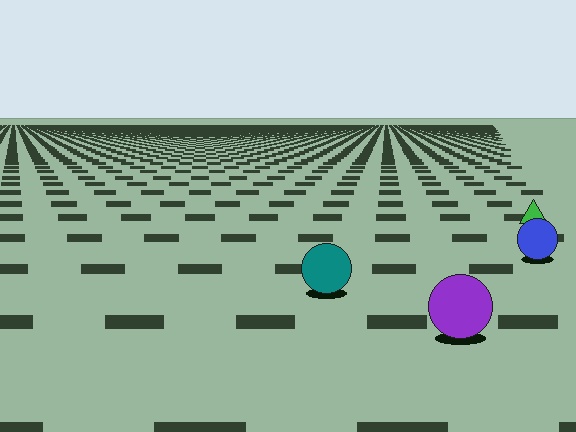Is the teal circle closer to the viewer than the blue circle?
Yes. The teal circle is closer — you can tell from the texture gradient: the ground texture is coarser near it.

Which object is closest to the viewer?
The purple circle is closest. The texture marks near it are larger and more spread out.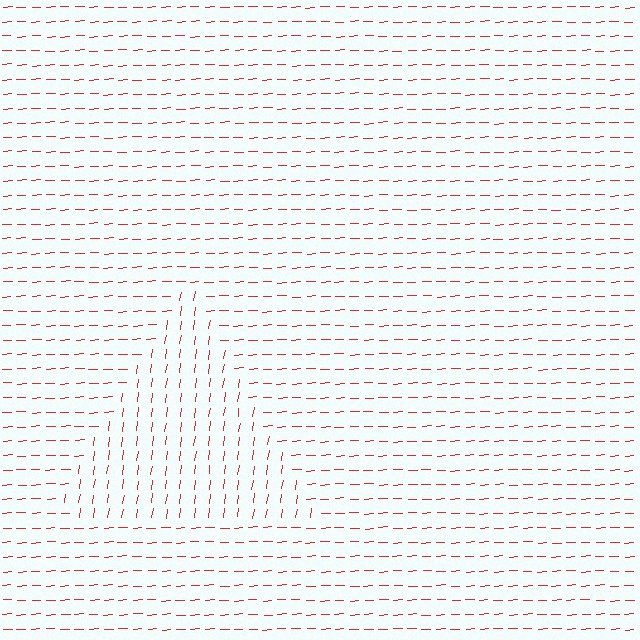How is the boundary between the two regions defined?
The boundary is defined purely by a change in line orientation (approximately 78 degrees difference). All lines are the same color and thickness.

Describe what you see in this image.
The image is filled with small red line segments. A triangle region in the image has lines oriented differently from the surrounding lines, creating a visible texture boundary.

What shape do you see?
I see a triangle.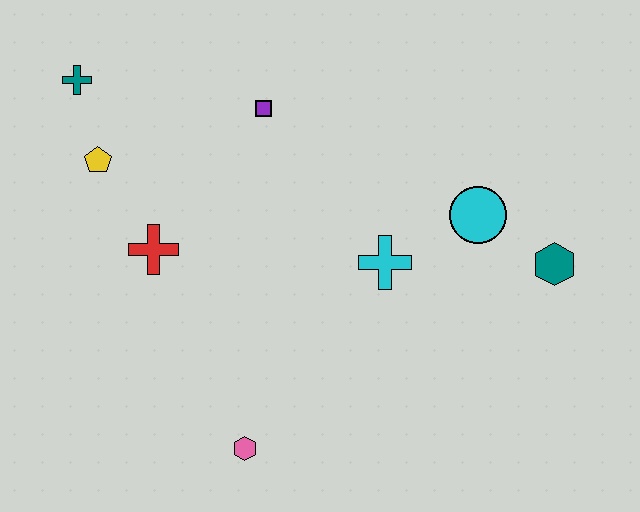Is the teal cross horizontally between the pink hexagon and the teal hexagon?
No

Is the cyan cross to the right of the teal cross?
Yes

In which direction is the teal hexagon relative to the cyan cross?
The teal hexagon is to the right of the cyan cross.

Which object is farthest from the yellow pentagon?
The teal hexagon is farthest from the yellow pentagon.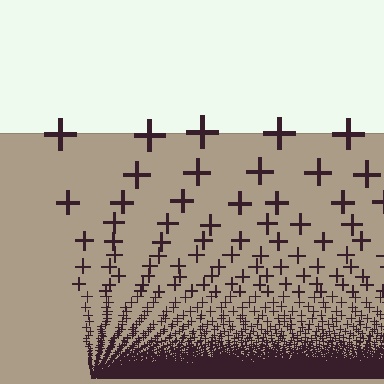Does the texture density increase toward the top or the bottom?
Density increases toward the bottom.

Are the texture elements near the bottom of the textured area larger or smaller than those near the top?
Smaller. The gradient is inverted — elements near the bottom are smaller and denser.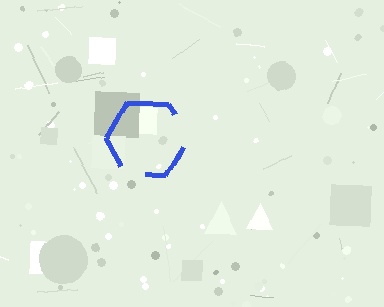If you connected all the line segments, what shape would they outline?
They would outline a hexagon.